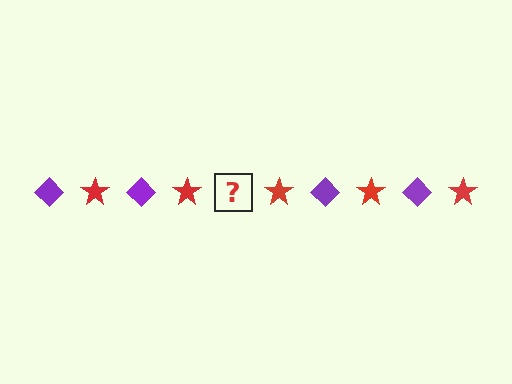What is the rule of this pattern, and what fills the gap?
The rule is that the pattern alternates between purple diamond and red star. The gap should be filled with a purple diamond.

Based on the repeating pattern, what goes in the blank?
The blank should be a purple diamond.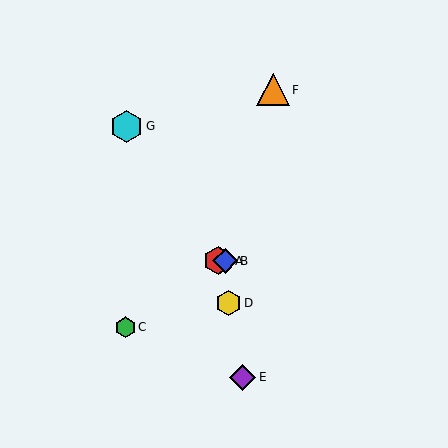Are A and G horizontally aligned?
No, A is at y≈261 and G is at y≈126.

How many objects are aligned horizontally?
2 objects (A, B) are aligned horizontally.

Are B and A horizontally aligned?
Yes, both are at y≈261.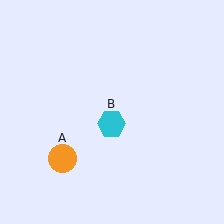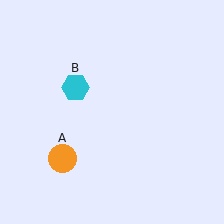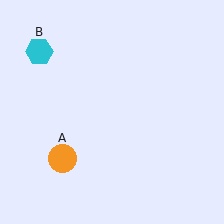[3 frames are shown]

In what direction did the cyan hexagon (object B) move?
The cyan hexagon (object B) moved up and to the left.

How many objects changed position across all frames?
1 object changed position: cyan hexagon (object B).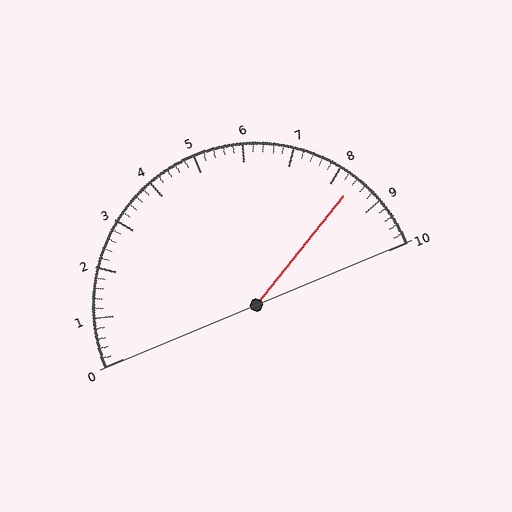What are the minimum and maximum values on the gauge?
The gauge ranges from 0 to 10.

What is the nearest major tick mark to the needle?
The nearest major tick mark is 8.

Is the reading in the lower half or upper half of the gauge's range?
The reading is in the upper half of the range (0 to 10).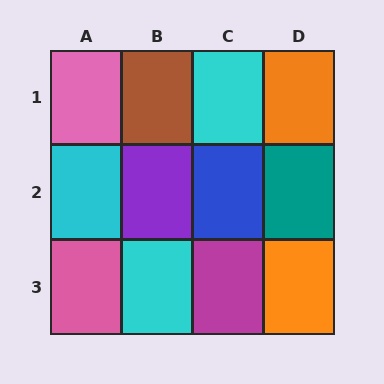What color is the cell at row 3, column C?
Magenta.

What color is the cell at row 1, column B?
Brown.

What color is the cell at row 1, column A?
Pink.